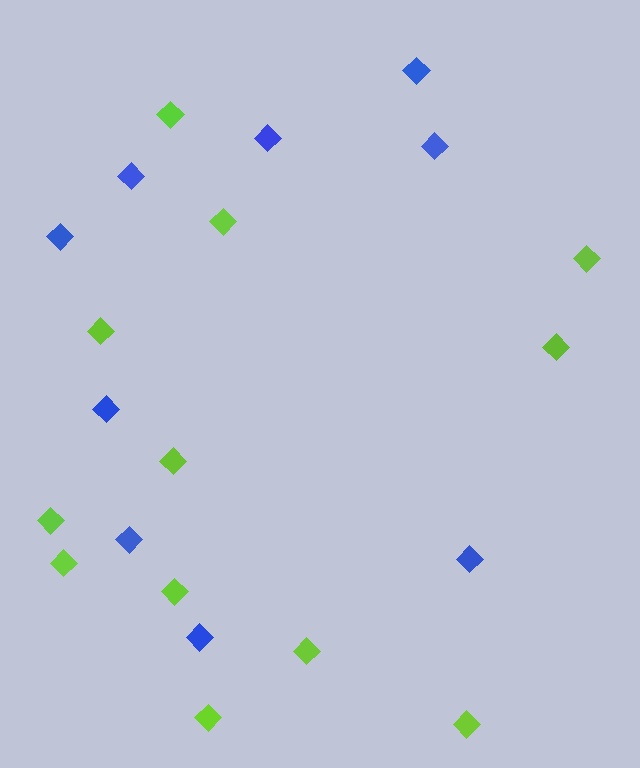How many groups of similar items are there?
There are 2 groups: one group of blue diamonds (9) and one group of lime diamonds (12).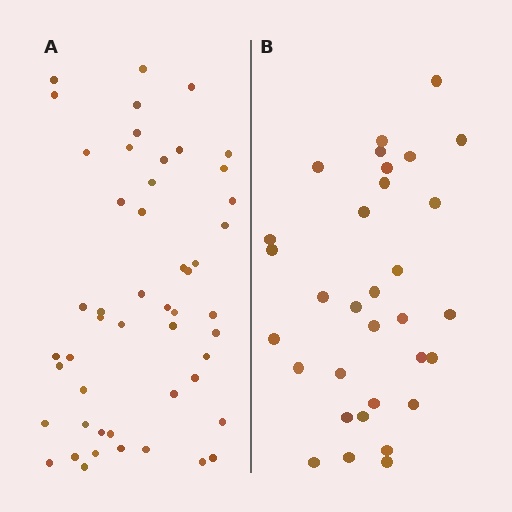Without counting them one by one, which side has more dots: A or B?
Region A (the left region) has more dots.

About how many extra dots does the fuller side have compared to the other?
Region A has approximately 20 more dots than region B.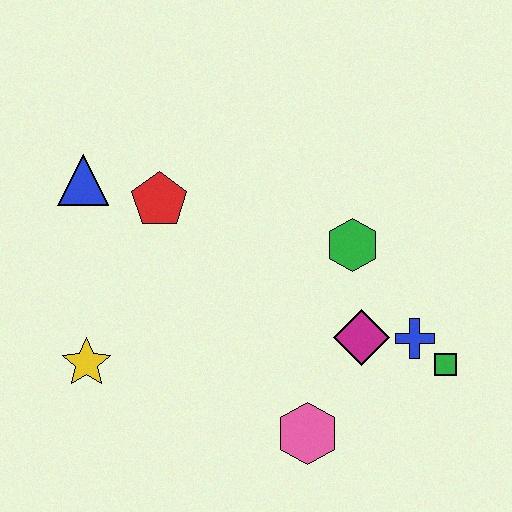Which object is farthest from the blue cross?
The blue triangle is farthest from the blue cross.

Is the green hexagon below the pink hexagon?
No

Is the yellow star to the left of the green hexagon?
Yes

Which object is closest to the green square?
The blue cross is closest to the green square.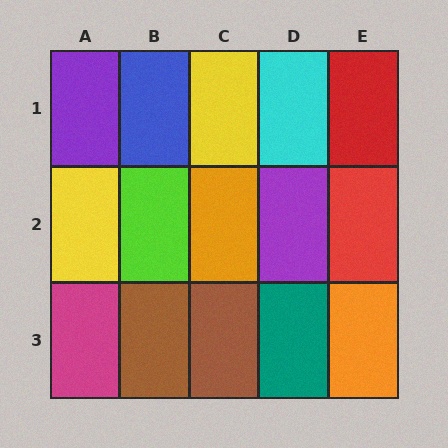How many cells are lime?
1 cell is lime.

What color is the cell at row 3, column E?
Orange.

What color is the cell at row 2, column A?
Yellow.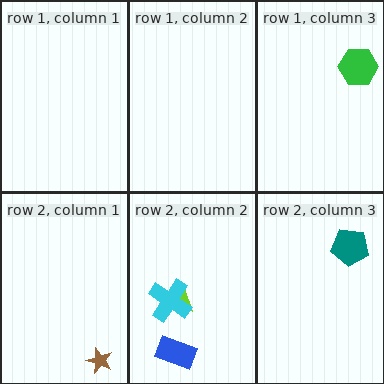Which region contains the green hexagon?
The row 1, column 3 region.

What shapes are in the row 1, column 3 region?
The green hexagon.